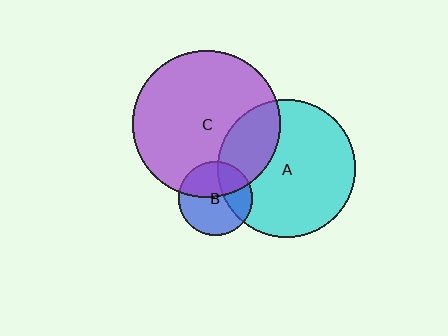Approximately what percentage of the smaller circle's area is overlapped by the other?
Approximately 30%.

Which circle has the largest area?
Circle C (purple).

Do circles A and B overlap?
Yes.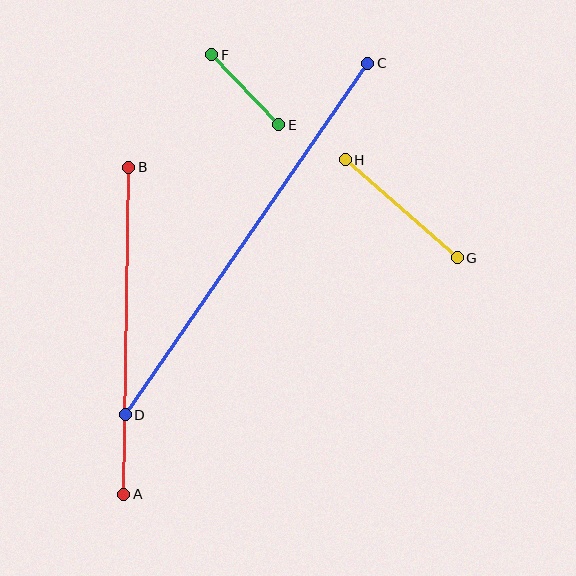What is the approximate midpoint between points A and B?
The midpoint is at approximately (126, 331) pixels.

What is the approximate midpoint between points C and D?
The midpoint is at approximately (247, 239) pixels.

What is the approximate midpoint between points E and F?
The midpoint is at approximately (245, 90) pixels.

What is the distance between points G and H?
The distance is approximately 149 pixels.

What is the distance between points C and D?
The distance is approximately 427 pixels.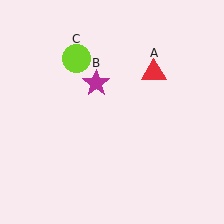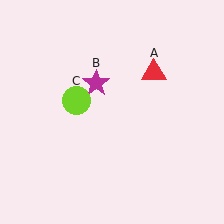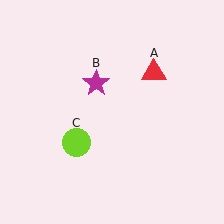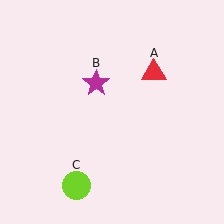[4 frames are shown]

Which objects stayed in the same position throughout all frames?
Red triangle (object A) and magenta star (object B) remained stationary.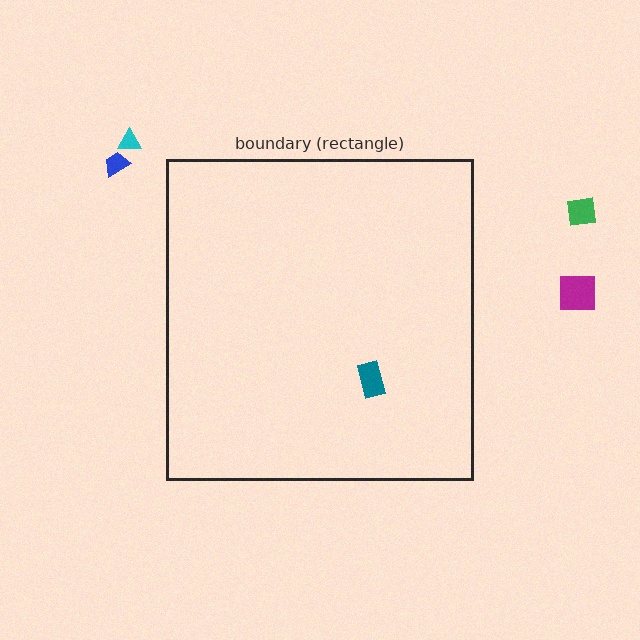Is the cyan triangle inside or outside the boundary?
Outside.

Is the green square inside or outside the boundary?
Outside.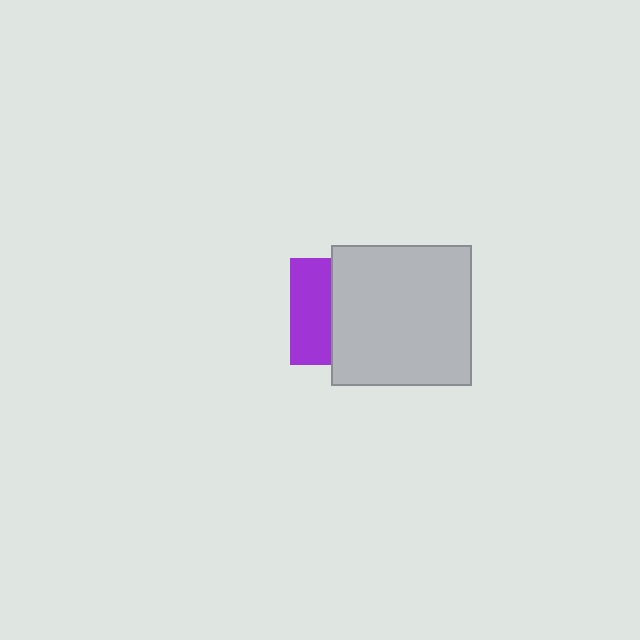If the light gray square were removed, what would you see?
You would see the complete purple square.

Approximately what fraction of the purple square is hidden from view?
Roughly 61% of the purple square is hidden behind the light gray square.